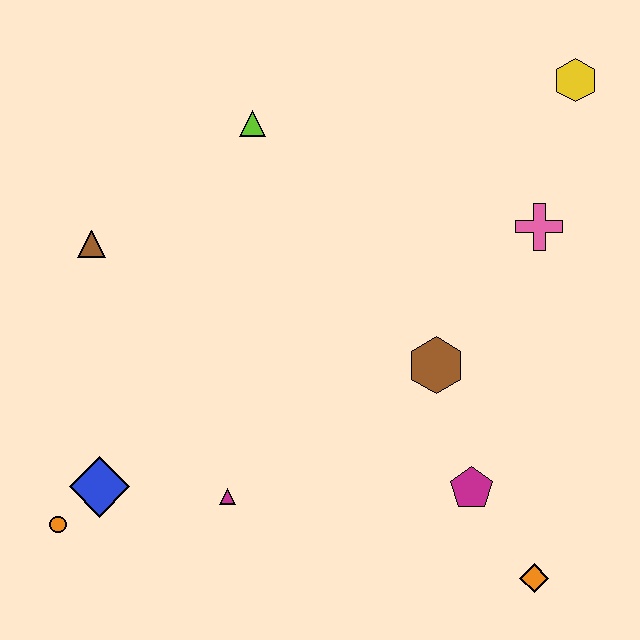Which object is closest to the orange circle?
The blue diamond is closest to the orange circle.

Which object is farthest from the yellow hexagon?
The orange circle is farthest from the yellow hexagon.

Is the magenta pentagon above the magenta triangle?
Yes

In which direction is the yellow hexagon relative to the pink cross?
The yellow hexagon is above the pink cross.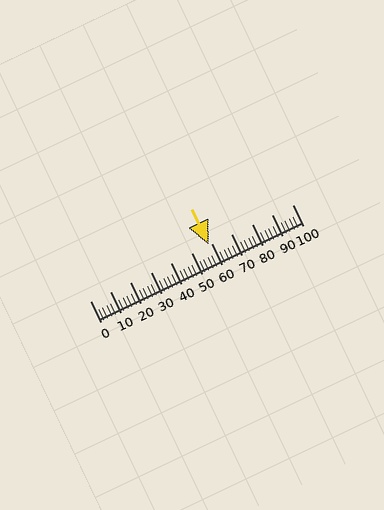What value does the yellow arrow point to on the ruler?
The yellow arrow points to approximately 59.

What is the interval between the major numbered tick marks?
The major tick marks are spaced 10 units apart.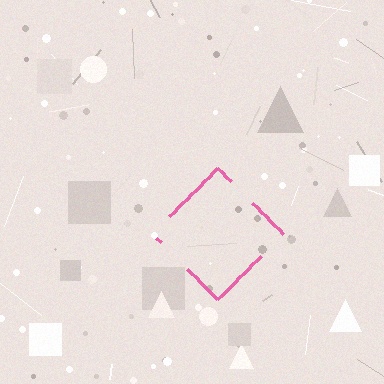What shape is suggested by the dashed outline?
The dashed outline suggests a diamond.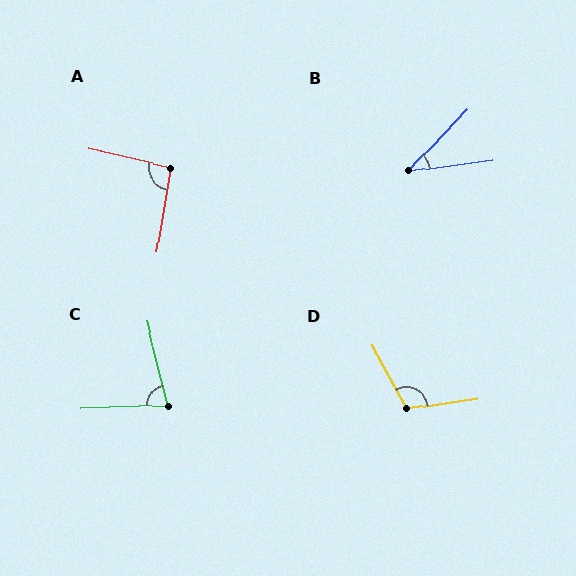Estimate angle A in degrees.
Approximately 93 degrees.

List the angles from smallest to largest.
B (39°), C (77°), A (93°), D (111°).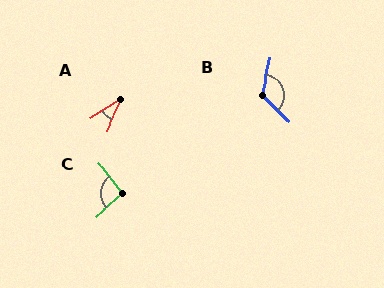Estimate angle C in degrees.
Approximately 93 degrees.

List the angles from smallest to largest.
A (33°), C (93°), B (122°).